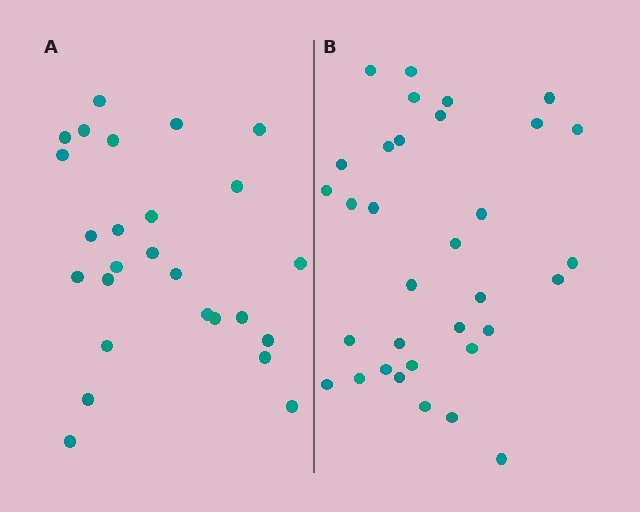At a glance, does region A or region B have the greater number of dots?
Region B (the right region) has more dots.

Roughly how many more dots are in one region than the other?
Region B has roughly 8 or so more dots than region A.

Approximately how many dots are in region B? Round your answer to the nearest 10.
About 30 dots. (The exact count is 33, which rounds to 30.)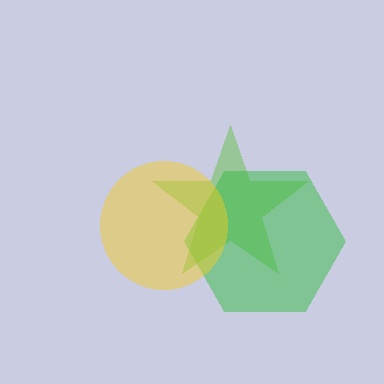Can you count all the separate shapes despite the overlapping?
Yes, there are 3 separate shapes.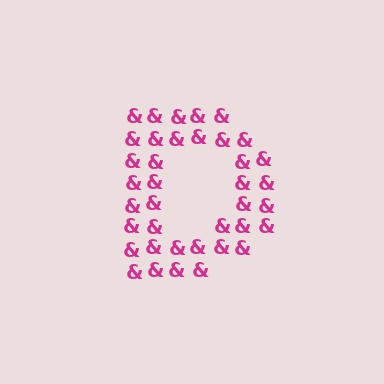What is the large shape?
The large shape is the letter D.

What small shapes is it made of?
It is made of small ampersands.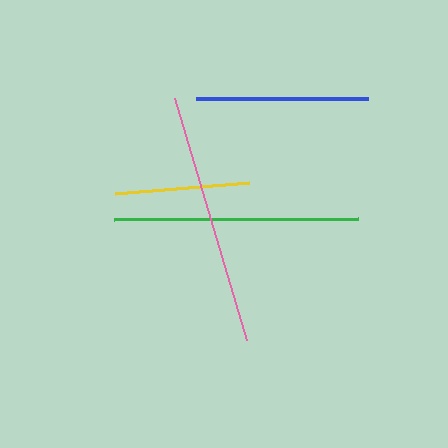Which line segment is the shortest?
The yellow line is the shortest at approximately 134 pixels.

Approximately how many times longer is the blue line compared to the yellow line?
The blue line is approximately 1.3 times the length of the yellow line.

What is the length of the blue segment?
The blue segment is approximately 172 pixels long.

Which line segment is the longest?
The pink line is the longest at approximately 252 pixels.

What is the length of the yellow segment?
The yellow segment is approximately 134 pixels long.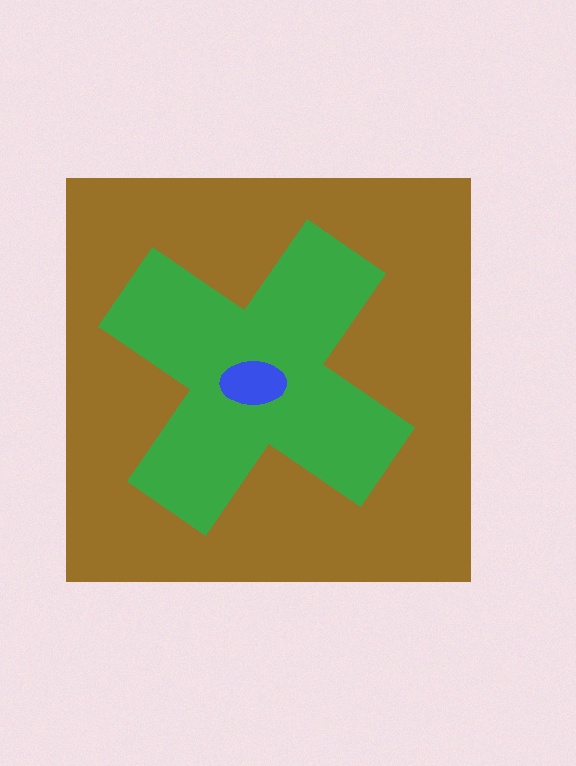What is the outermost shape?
The brown square.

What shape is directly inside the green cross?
The blue ellipse.